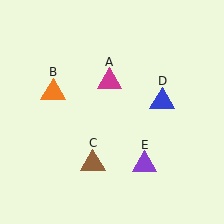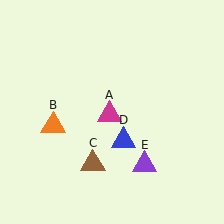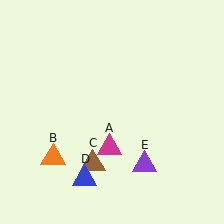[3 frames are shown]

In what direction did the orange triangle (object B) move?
The orange triangle (object B) moved down.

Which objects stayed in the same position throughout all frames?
Brown triangle (object C) and purple triangle (object E) remained stationary.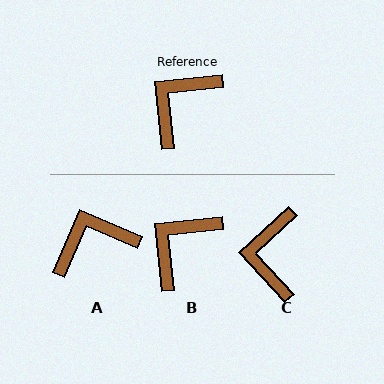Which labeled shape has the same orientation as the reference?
B.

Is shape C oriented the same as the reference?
No, it is off by about 37 degrees.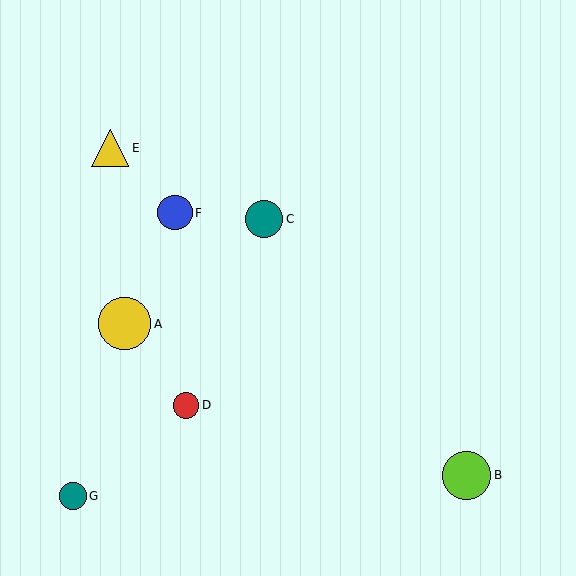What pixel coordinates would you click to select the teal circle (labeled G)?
Click at (73, 496) to select the teal circle G.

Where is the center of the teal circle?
The center of the teal circle is at (264, 219).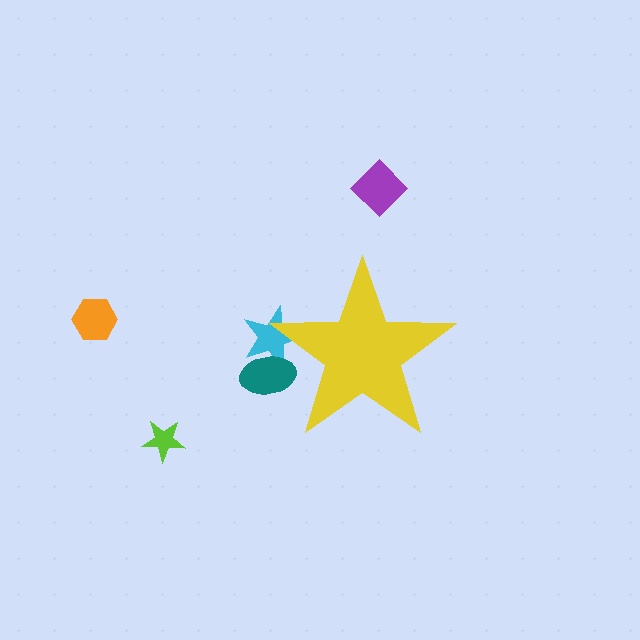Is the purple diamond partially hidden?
No, the purple diamond is fully visible.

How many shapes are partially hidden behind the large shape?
2 shapes are partially hidden.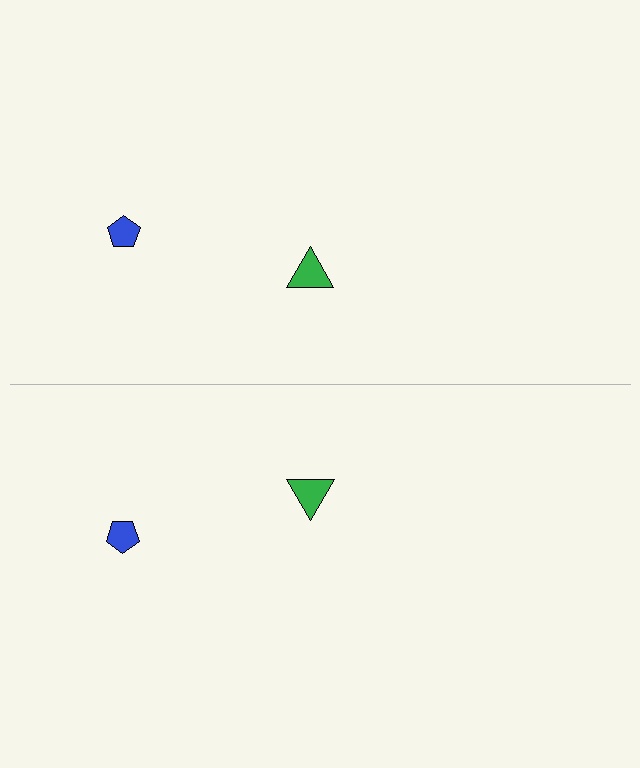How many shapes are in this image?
There are 4 shapes in this image.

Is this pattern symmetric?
Yes, this pattern has bilateral (reflection) symmetry.